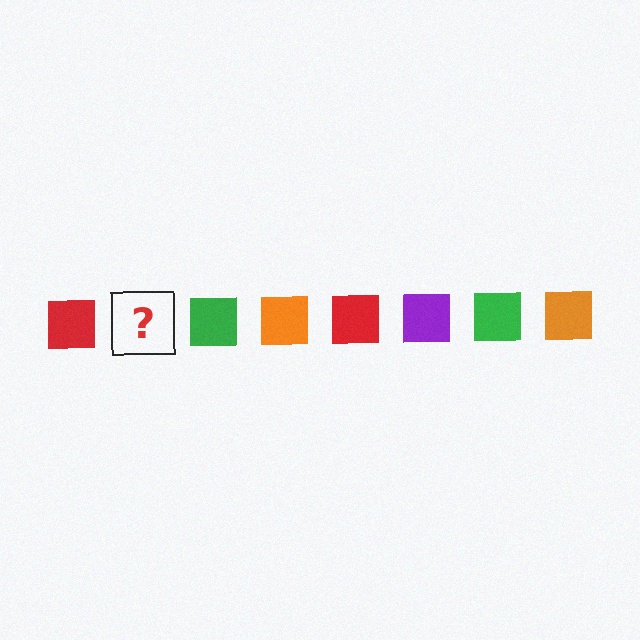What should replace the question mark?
The question mark should be replaced with a purple square.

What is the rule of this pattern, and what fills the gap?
The rule is that the pattern cycles through red, purple, green, orange squares. The gap should be filled with a purple square.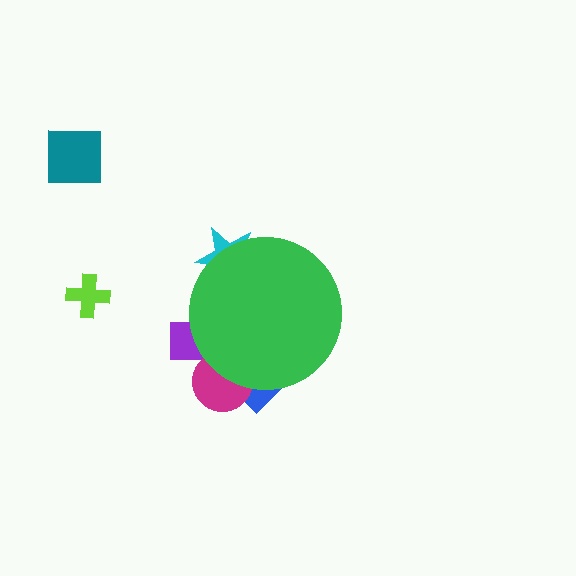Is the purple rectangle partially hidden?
Yes, the purple rectangle is partially hidden behind the green circle.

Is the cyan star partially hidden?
Yes, the cyan star is partially hidden behind the green circle.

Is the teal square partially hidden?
No, the teal square is fully visible.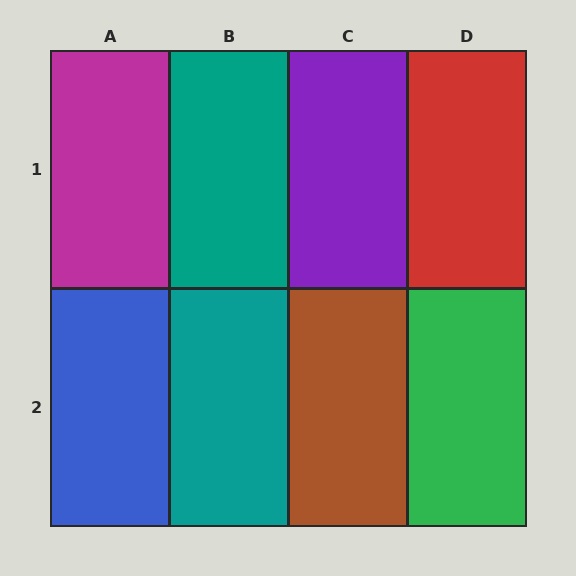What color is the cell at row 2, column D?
Green.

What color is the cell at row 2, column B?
Teal.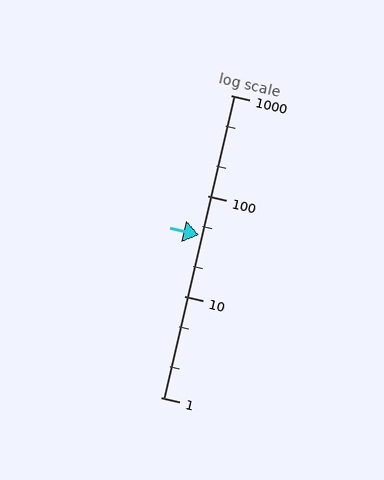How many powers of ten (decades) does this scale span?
The scale spans 3 decades, from 1 to 1000.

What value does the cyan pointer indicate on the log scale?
The pointer indicates approximately 41.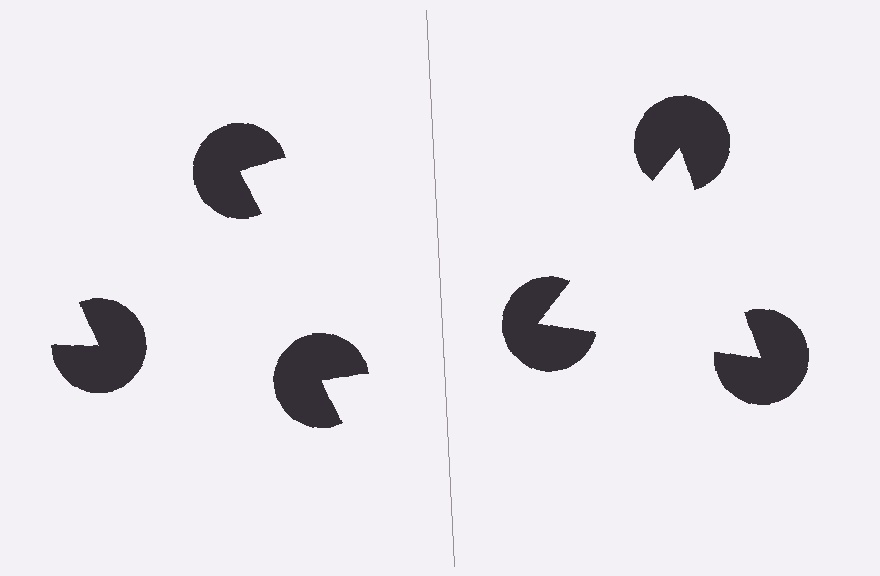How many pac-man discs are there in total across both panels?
6 — 3 on each side.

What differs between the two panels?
The pac-man discs are positioned identically on both sides; only the wedge orientations differ. On the right they align to a triangle; on the left they are misaligned.